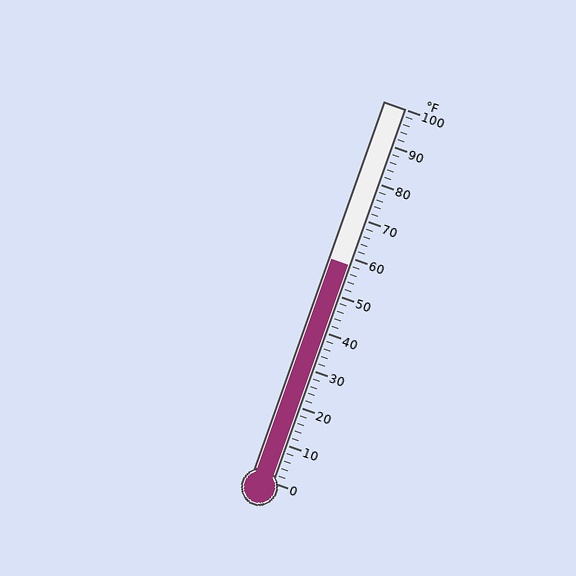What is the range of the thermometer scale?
The thermometer scale ranges from 0°F to 100°F.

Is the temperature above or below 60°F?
The temperature is below 60°F.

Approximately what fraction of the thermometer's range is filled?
The thermometer is filled to approximately 60% of its range.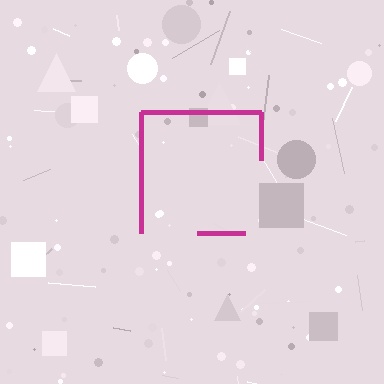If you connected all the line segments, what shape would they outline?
They would outline a square.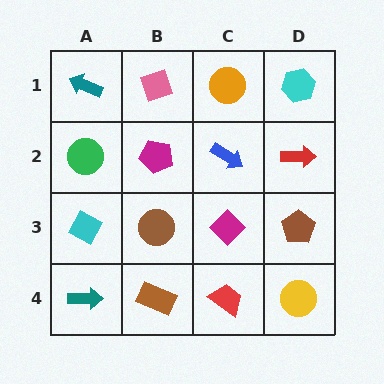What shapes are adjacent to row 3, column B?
A magenta pentagon (row 2, column B), a brown rectangle (row 4, column B), a cyan diamond (row 3, column A), a magenta diamond (row 3, column C).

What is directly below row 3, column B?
A brown rectangle.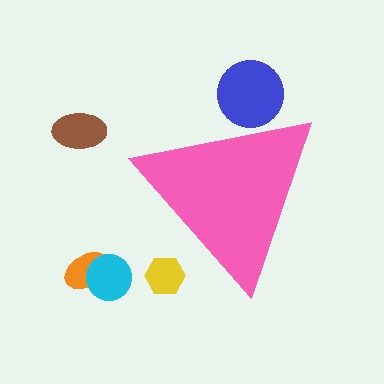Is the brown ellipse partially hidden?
No, the brown ellipse is fully visible.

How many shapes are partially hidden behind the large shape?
2 shapes are partially hidden.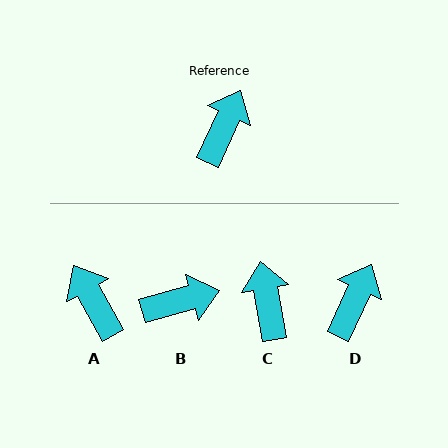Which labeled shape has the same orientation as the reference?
D.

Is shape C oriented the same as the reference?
No, it is off by about 35 degrees.